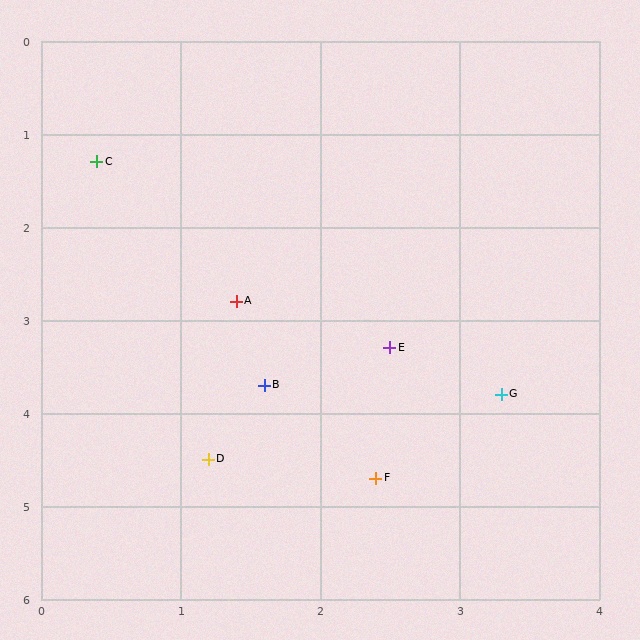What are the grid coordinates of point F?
Point F is at approximately (2.4, 4.7).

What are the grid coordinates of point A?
Point A is at approximately (1.4, 2.8).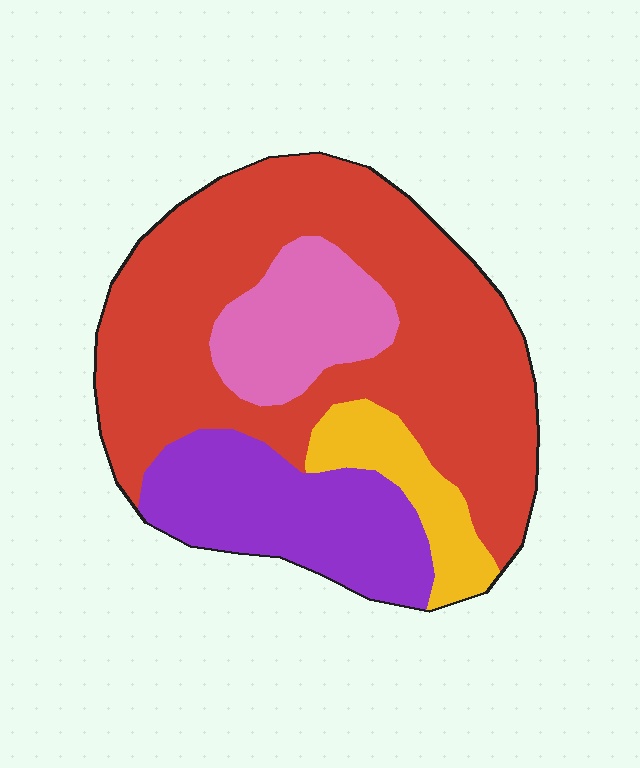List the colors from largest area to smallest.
From largest to smallest: red, purple, pink, yellow.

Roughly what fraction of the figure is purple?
Purple takes up less than a quarter of the figure.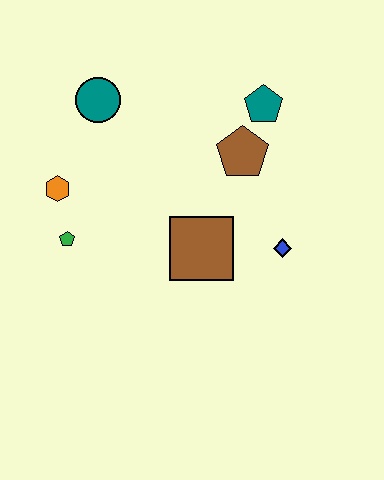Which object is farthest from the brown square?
The teal circle is farthest from the brown square.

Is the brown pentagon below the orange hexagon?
No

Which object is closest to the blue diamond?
The brown square is closest to the blue diamond.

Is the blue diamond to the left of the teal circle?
No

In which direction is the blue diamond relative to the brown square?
The blue diamond is to the right of the brown square.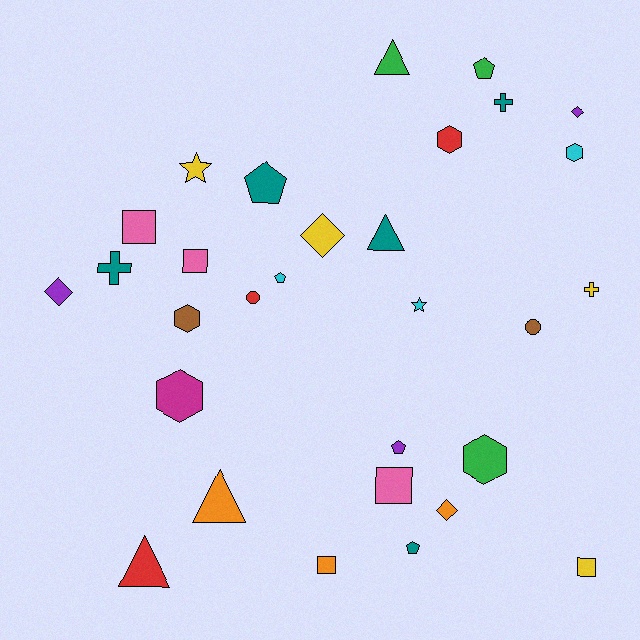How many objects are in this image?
There are 30 objects.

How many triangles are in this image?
There are 4 triangles.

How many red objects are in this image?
There are 3 red objects.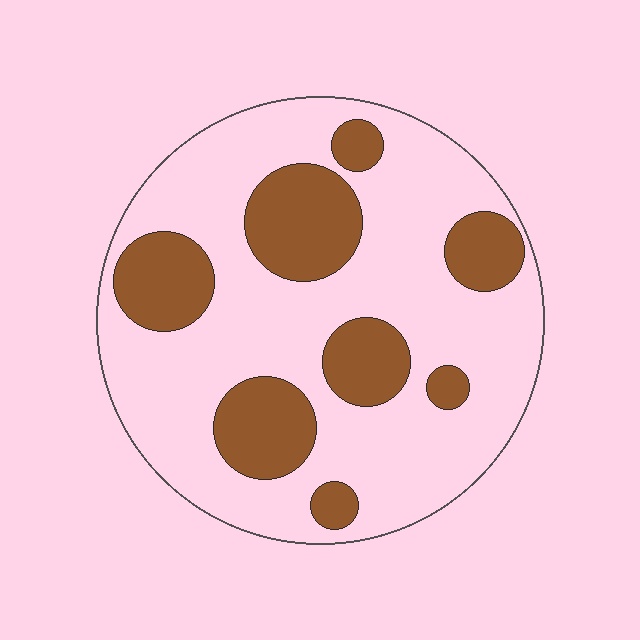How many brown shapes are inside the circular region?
8.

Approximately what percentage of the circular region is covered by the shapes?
Approximately 30%.